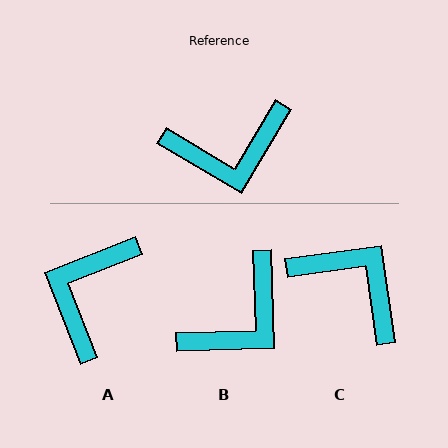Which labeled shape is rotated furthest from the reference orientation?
C, about 129 degrees away.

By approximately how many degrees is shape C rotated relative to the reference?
Approximately 129 degrees counter-clockwise.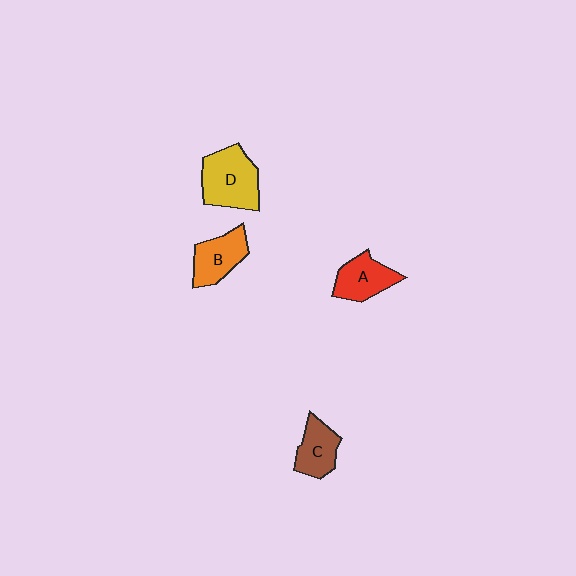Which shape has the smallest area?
Shape C (brown).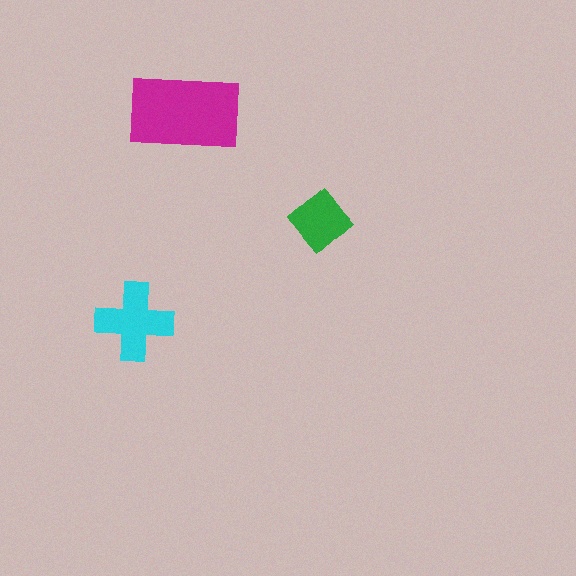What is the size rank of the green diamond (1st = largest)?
3rd.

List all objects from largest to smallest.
The magenta rectangle, the cyan cross, the green diamond.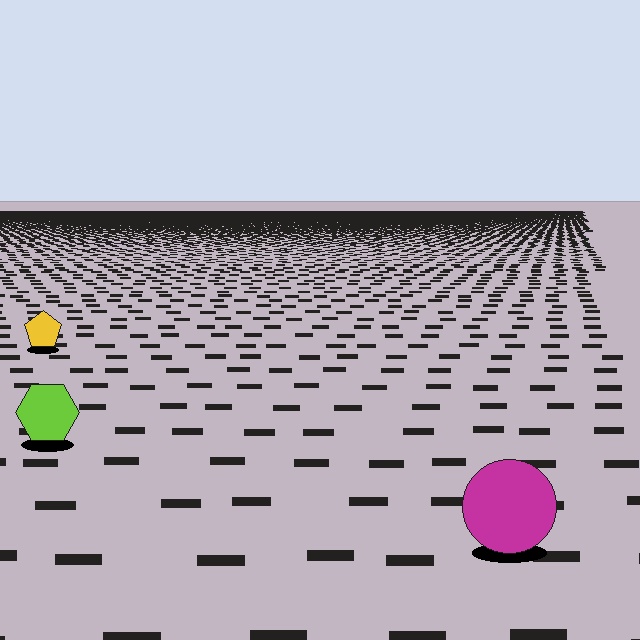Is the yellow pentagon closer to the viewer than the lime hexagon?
No. The lime hexagon is closer — you can tell from the texture gradient: the ground texture is coarser near it.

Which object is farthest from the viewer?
The yellow pentagon is farthest from the viewer. It appears smaller and the ground texture around it is denser.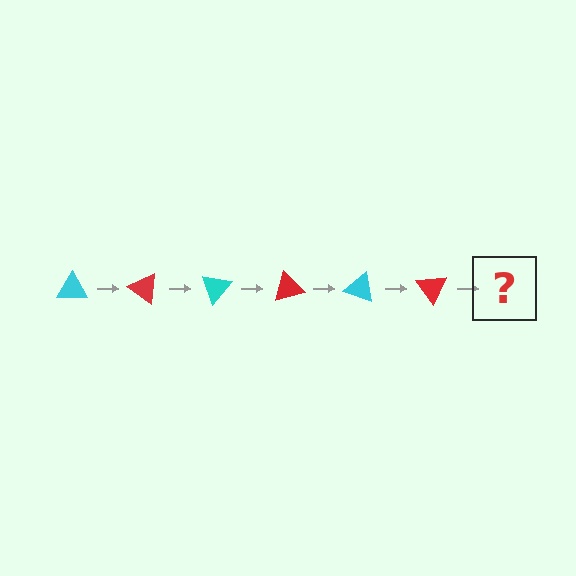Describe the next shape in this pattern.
It should be a cyan triangle, rotated 210 degrees from the start.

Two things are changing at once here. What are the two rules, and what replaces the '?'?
The two rules are that it rotates 35 degrees each step and the color cycles through cyan and red. The '?' should be a cyan triangle, rotated 210 degrees from the start.